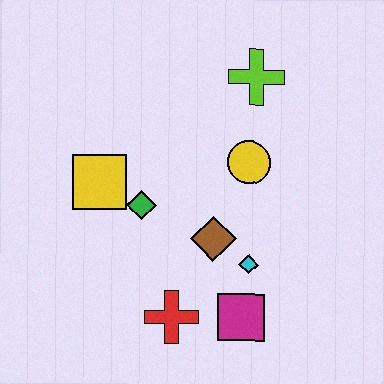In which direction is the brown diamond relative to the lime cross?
The brown diamond is below the lime cross.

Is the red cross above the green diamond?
No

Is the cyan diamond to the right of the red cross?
Yes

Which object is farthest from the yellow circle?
The red cross is farthest from the yellow circle.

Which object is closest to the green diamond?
The yellow square is closest to the green diamond.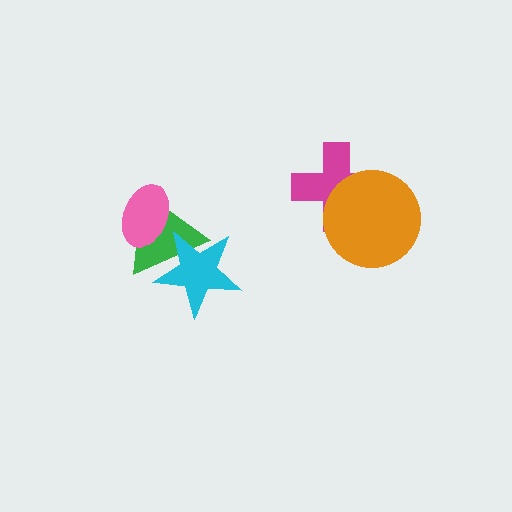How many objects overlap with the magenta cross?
1 object overlaps with the magenta cross.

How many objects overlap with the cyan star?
1 object overlaps with the cyan star.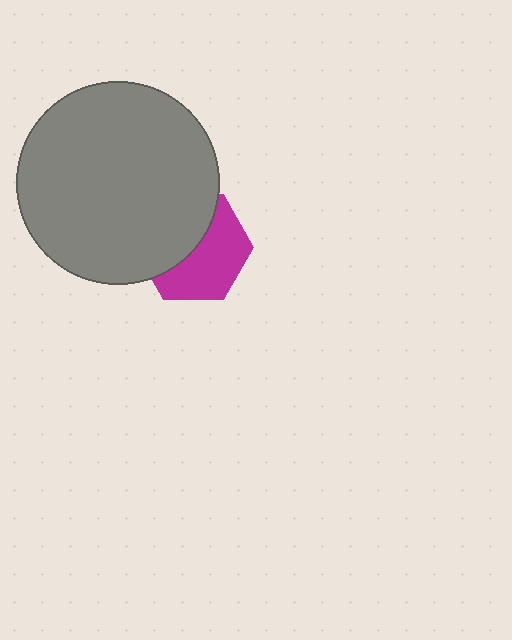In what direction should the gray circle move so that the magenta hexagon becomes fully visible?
The gray circle should move toward the upper-left. That is the shortest direction to clear the overlap and leave the magenta hexagon fully visible.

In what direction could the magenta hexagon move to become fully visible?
The magenta hexagon could move toward the lower-right. That would shift it out from behind the gray circle entirely.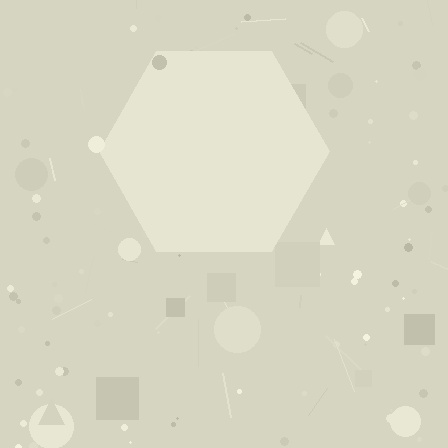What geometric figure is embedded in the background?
A hexagon is embedded in the background.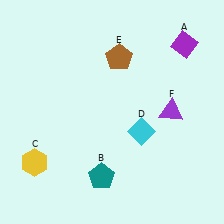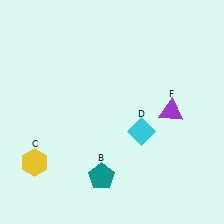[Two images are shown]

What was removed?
The purple diamond (A), the brown pentagon (E) were removed in Image 2.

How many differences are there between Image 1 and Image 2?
There are 2 differences between the two images.